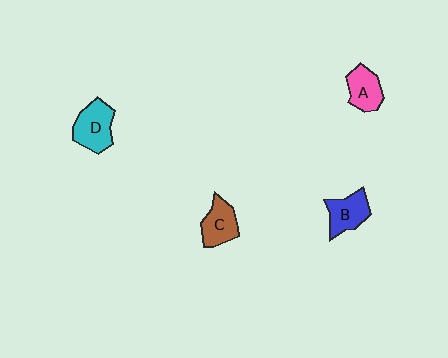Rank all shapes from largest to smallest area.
From largest to smallest: D (cyan), B (blue), C (brown), A (pink).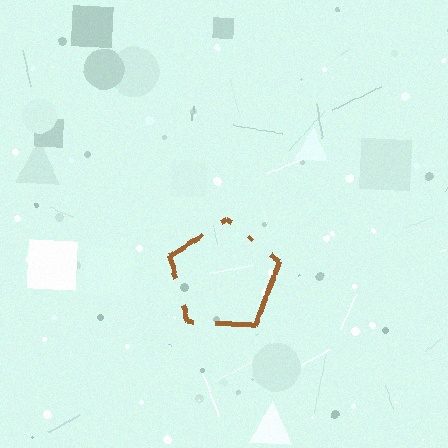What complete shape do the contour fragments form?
The contour fragments form a pentagon.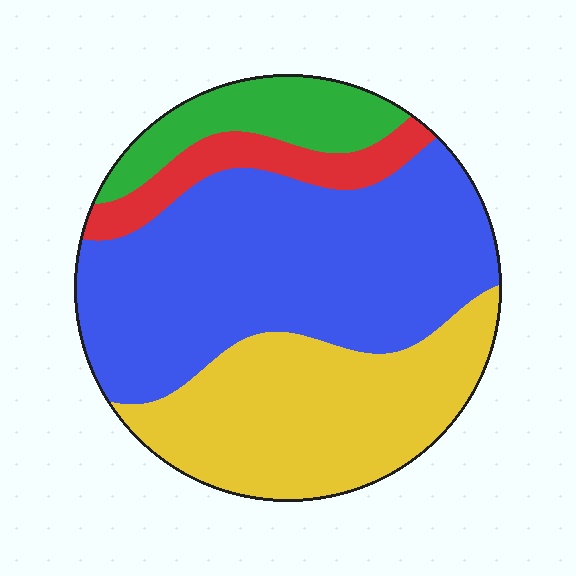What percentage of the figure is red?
Red takes up less than a sixth of the figure.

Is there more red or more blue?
Blue.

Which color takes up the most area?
Blue, at roughly 50%.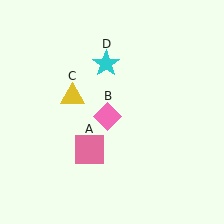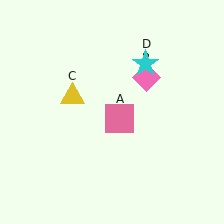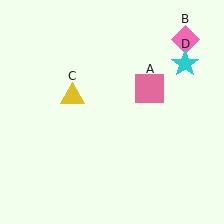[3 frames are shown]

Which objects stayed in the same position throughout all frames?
Yellow triangle (object C) remained stationary.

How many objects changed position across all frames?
3 objects changed position: pink square (object A), pink diamond (object B), cyan star (object D).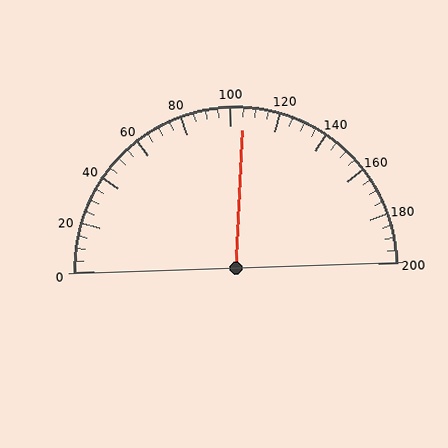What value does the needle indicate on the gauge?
The needle indicates approximately 105.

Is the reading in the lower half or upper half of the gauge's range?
The reading is in the upper half of the range (0 to 200).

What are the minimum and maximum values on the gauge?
The gauge ranges from 0 to 200.